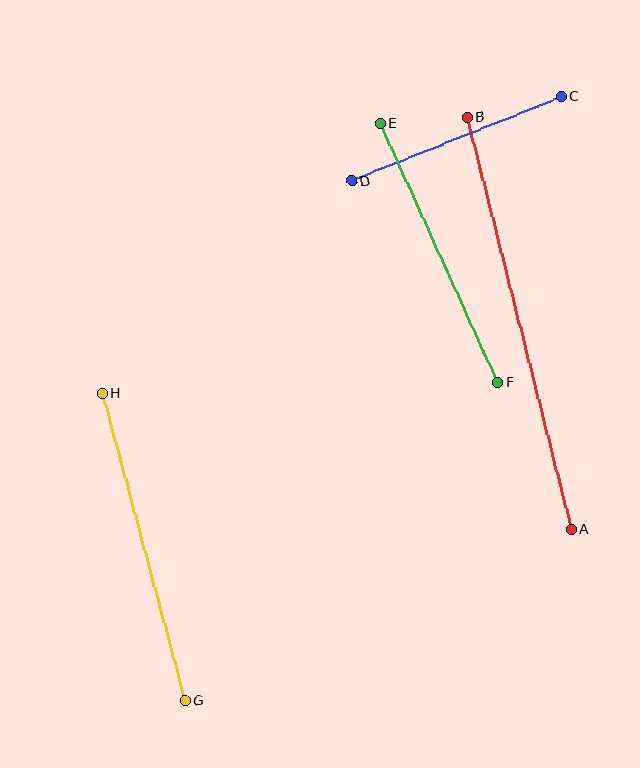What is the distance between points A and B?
The distance is approximately 425 pixels.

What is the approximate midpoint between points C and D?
The midpoint is at approximately (457, 139) pixels.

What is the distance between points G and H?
The distance is approximately 318 pixels.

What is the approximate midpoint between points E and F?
The midpoint is at approximately (439, 253) pixels.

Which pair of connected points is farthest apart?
Points A and B are farthest apart.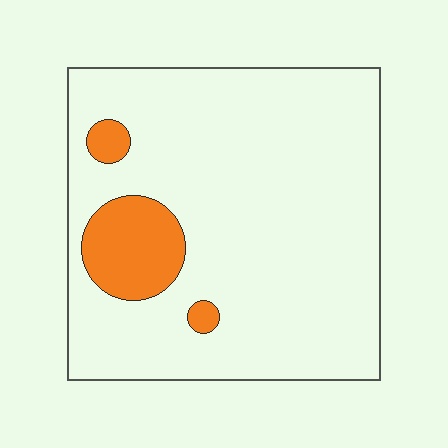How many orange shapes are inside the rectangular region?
3.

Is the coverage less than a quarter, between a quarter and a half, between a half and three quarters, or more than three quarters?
Less than a quarter.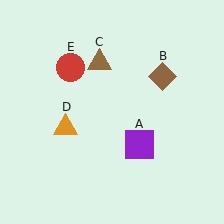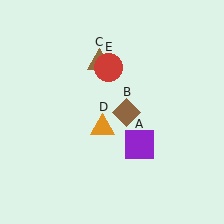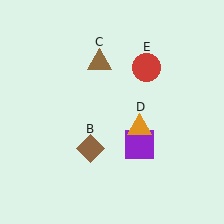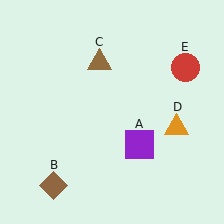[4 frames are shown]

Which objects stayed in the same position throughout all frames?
Purple square (object A) and brown triangle (object C) remained stationary.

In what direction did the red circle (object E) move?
The red circle (object E) moved right.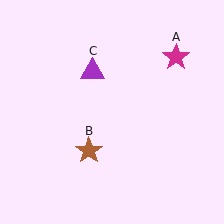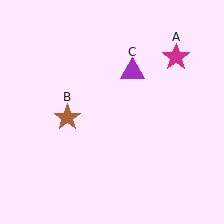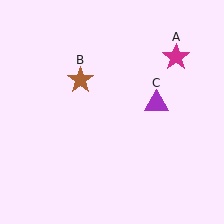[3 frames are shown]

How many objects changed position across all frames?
2 objects changed position: brown star (object B), purple triangle (object C).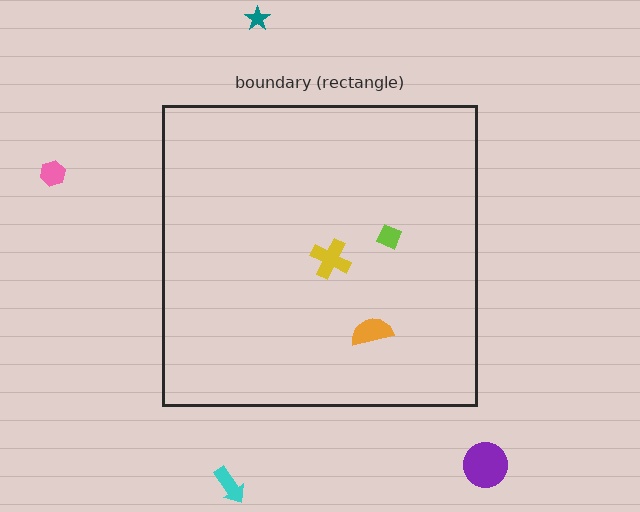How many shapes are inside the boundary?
3 inside, 4 outside.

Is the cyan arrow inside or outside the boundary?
Outside.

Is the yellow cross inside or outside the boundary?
Inside.